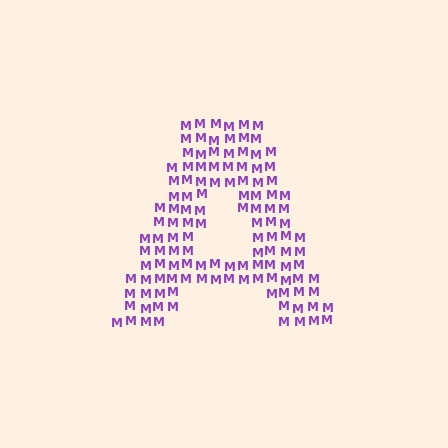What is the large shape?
The large shape is the letter A.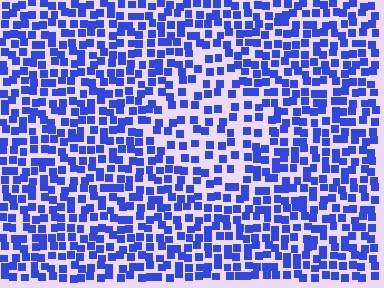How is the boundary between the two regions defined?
The boundary is defined by a change in element density (approximately 1.7x ratio). All elements are the same color, size, and shape.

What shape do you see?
I see a diamond.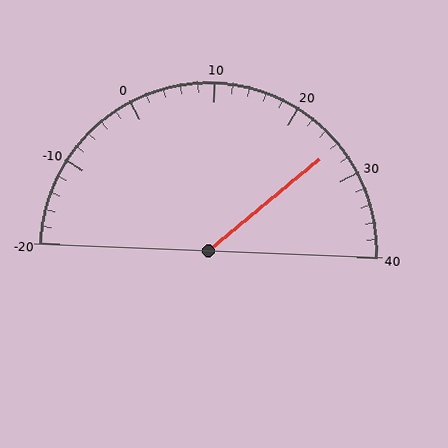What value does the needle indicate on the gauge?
The needle indicates approximately 26.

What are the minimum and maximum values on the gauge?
The gauge ranges from -20 to 40.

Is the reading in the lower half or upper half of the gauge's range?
The reading is in the upper half of the range (-20 to 40).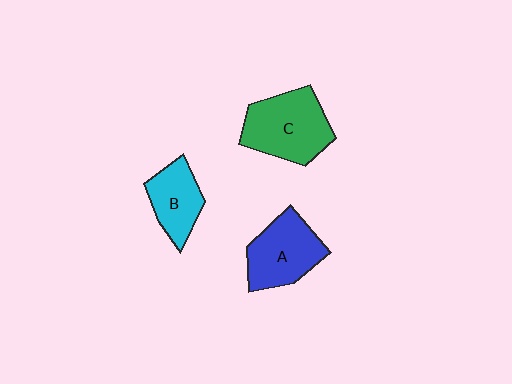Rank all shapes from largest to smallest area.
From largest to smallest: C (green), A (blue), B (cyan).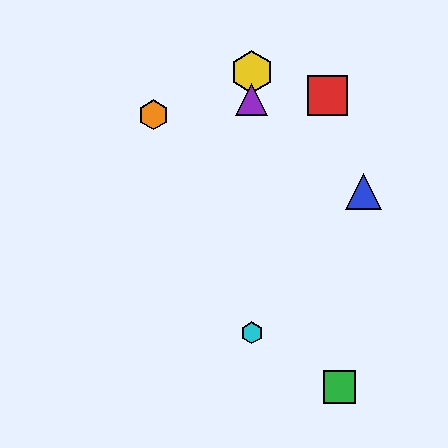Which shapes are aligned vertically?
The yellow hexagon, the purple triangle, the cyan hexagon are aligned vertically.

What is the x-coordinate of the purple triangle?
The purple triangle is at x≈252.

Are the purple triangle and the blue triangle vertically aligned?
No, the purple triangle is at x≈252 and the blue triangle is at x≈363.